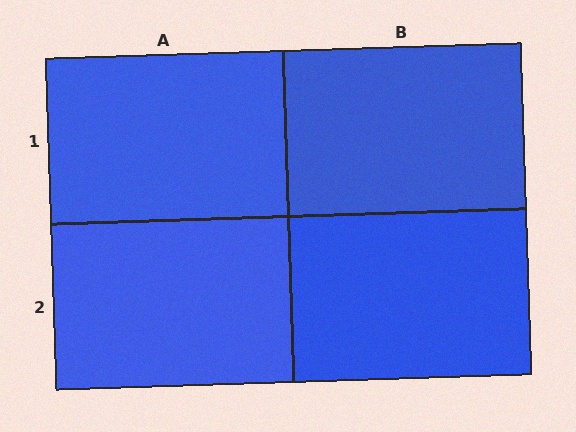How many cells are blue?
4 cells are blue.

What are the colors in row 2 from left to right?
Blue, blue.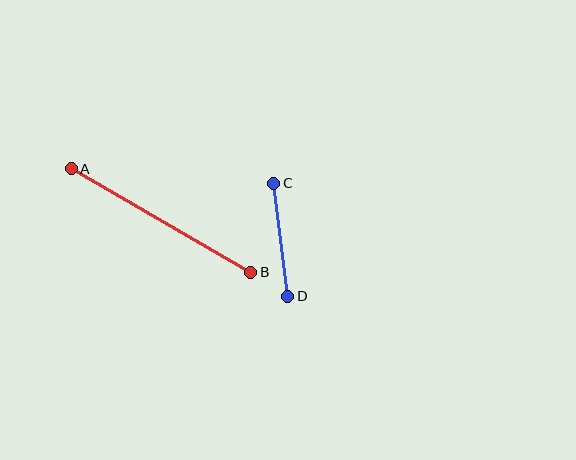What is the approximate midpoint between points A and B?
The midpoint is at approximately (161, 220) pixels.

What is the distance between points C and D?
The distance is approximately 114 pixels.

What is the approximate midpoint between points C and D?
The midpoint is at approximately (281, 240) pixels.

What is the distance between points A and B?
The distance is approximately 207 pixels.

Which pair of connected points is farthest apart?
Points A and B are farthest apart.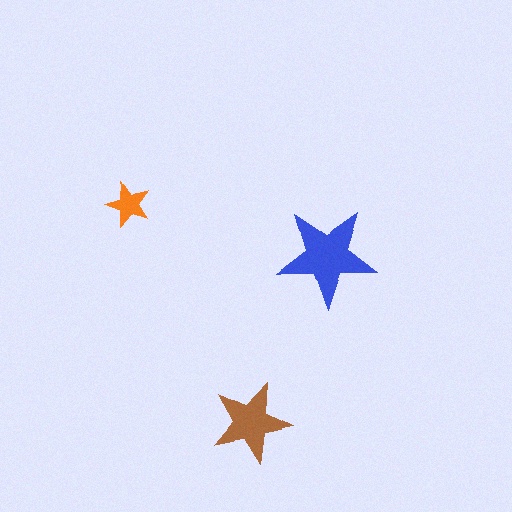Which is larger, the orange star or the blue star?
The blue one.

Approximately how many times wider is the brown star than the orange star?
About 2 times wider.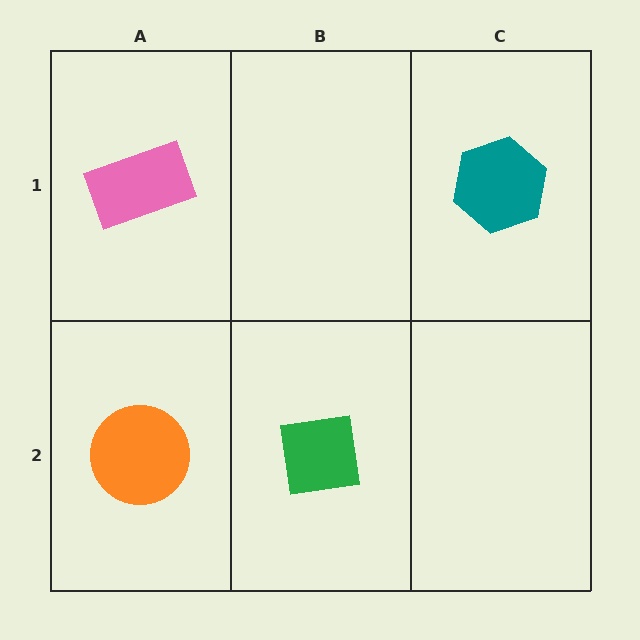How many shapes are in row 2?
2 shapes.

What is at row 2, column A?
An orange circle.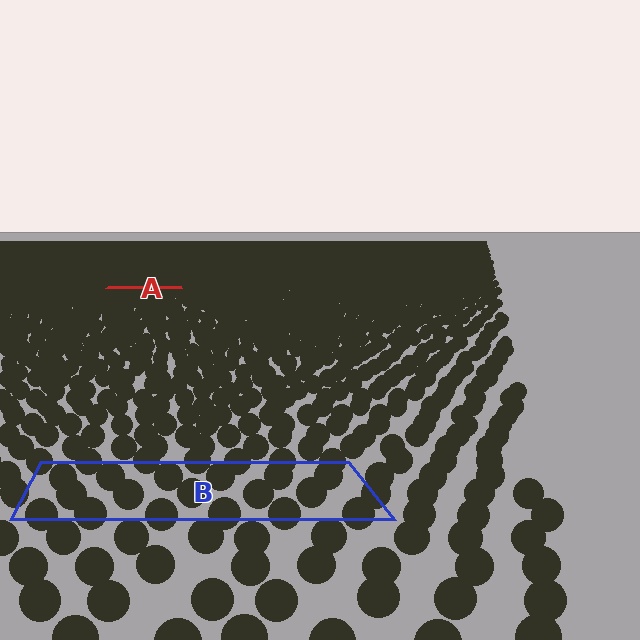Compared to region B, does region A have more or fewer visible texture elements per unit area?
Region A has more texture elements per unit area — they are packed more densely because it is farther away.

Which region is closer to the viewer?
Region B is closer. The texture elements there are larger and more spread out.